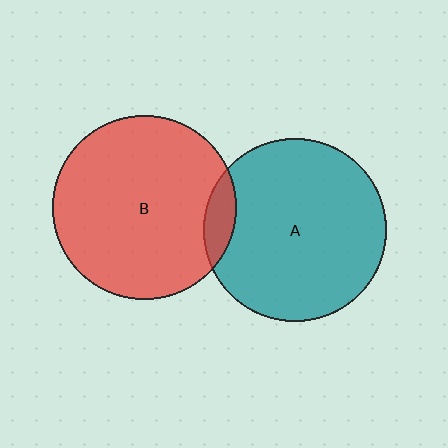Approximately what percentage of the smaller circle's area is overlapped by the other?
Approximately 10%.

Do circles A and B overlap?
Yes.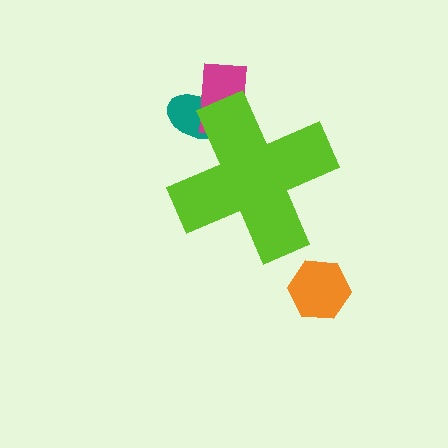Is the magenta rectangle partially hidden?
Yes, the magenta rectangle is partially hidden behind the lime cross.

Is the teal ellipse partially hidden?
Yes, the teal ellipse is partially hidden behind the lime cross.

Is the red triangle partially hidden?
Yes, the red triangle is partially hidden behind the lime cross.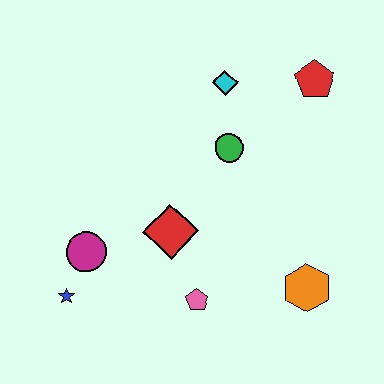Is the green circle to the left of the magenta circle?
No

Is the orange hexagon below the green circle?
Yes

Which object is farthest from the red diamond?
The red pentagon is farthest from the red diamond.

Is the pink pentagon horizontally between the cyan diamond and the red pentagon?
No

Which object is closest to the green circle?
The cyan diamond is closest to the green circle.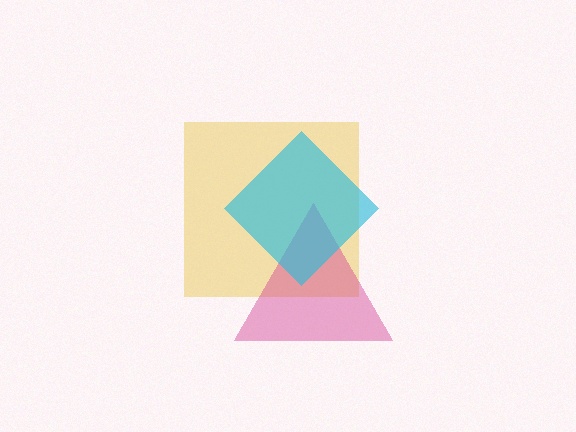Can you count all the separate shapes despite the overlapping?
Yes, there are 3 separate shapes.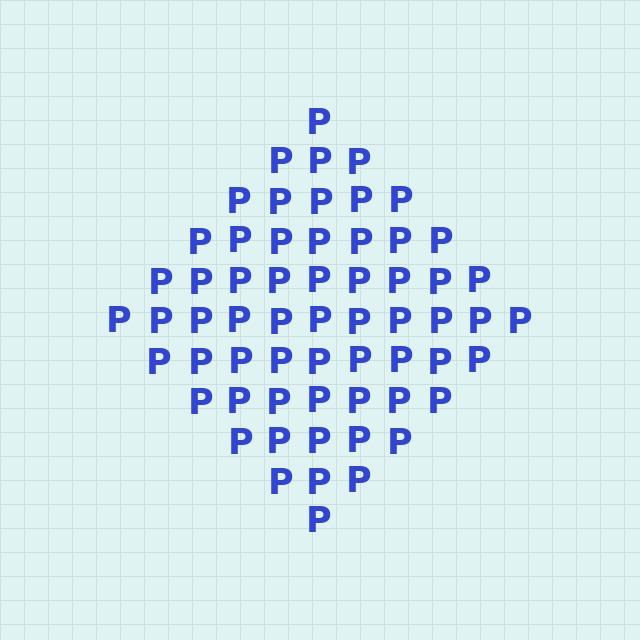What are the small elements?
The small elements are letter P's.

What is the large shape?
The large shape is a diamond.